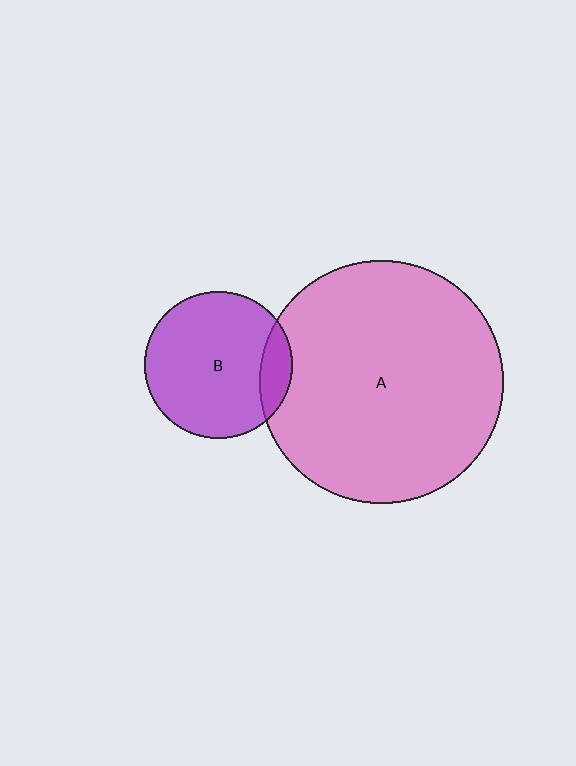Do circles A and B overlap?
Yes.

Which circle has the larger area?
Circle A (pink).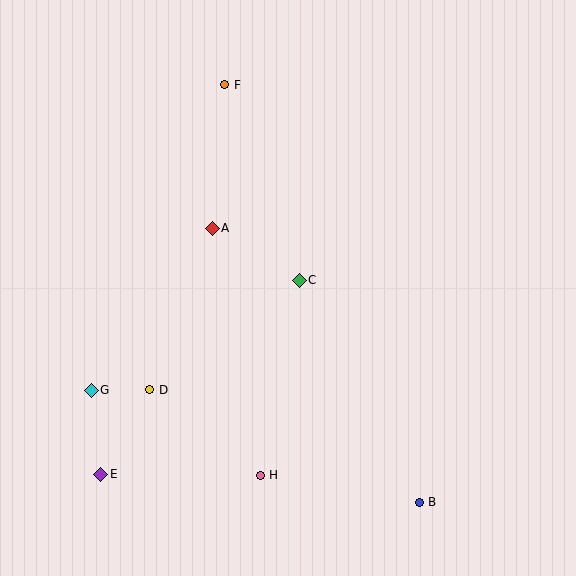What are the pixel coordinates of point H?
Point H is at (260, 475).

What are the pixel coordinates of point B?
Point B is at (419, 502).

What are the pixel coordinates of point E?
Point E is at (101, 474).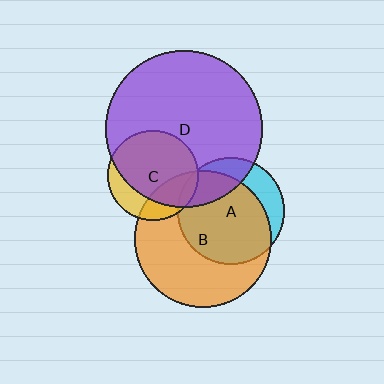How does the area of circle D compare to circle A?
Approximately 2.2 times.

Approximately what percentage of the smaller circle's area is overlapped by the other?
Approximately 75%.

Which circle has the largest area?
Circle D (purple).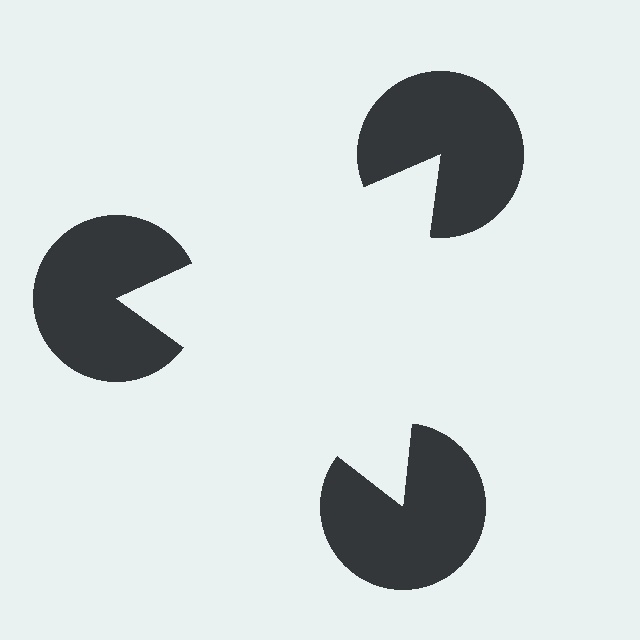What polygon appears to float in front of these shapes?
An illusory triangle — its edges are inferred from the aligned wedge cuts in the pac-man discs, not physically drawn.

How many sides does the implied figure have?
3 sides.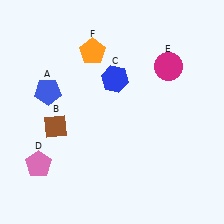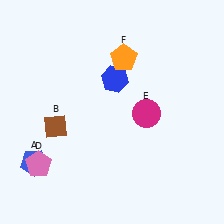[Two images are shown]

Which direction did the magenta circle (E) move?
The magenta circle (E) moved down.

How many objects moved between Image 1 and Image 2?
3 objects moved between the two images.